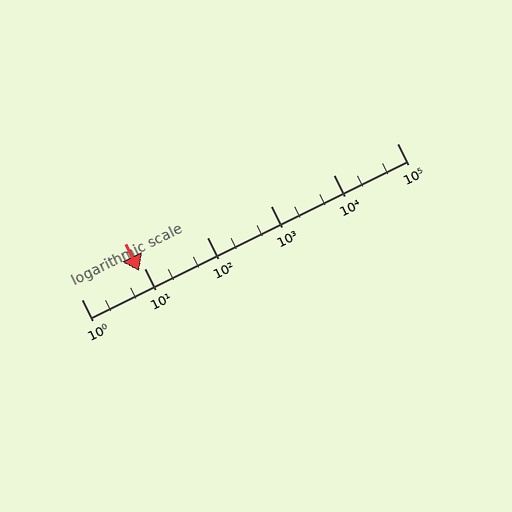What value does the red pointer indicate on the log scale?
The pointer indicates approximately 8.2.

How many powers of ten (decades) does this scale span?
The scale spans 5 decades, from 1 to 100000.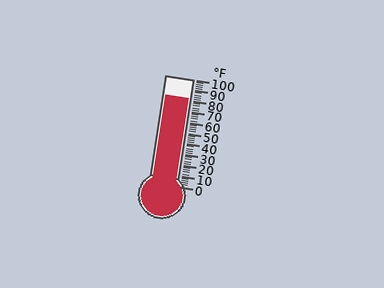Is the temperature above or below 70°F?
The temperature is above 70°F.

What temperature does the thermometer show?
The thermometer shows approximately 82°F.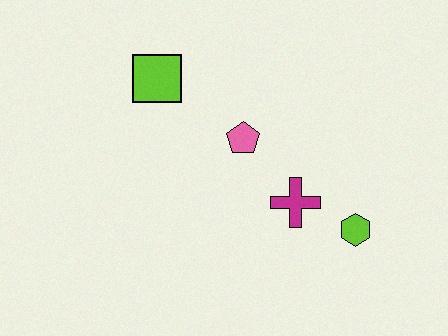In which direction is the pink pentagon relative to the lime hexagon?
The pink pentagon is to the left of the lime hexagon.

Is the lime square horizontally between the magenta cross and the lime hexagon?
No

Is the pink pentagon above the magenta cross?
Yes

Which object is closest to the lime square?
The pink pentagon is closest to the lime square.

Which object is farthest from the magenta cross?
The lime square is farthest from the magenta cross.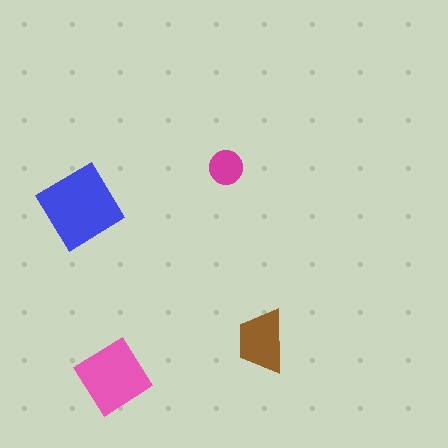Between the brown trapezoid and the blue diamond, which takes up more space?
The blue diamond.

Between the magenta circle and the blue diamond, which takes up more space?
The blue diamond.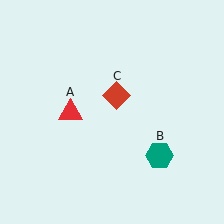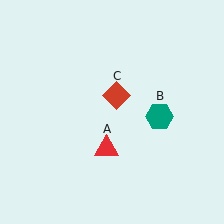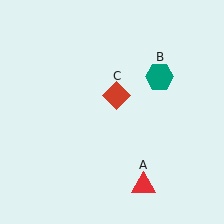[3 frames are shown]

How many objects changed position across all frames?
2 objects changed position: red triangle (object A), teal hexagon (object B).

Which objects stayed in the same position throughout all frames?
Red diamond (object C) remained stationary.